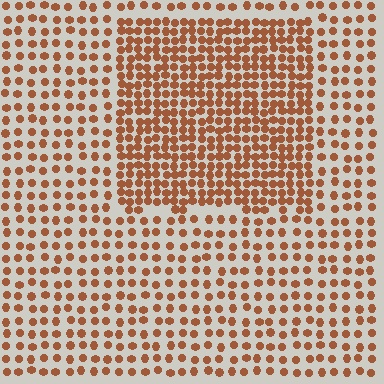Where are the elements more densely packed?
The elements are more densely packed inside the rectangle boundary.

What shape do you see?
I see a rectangle.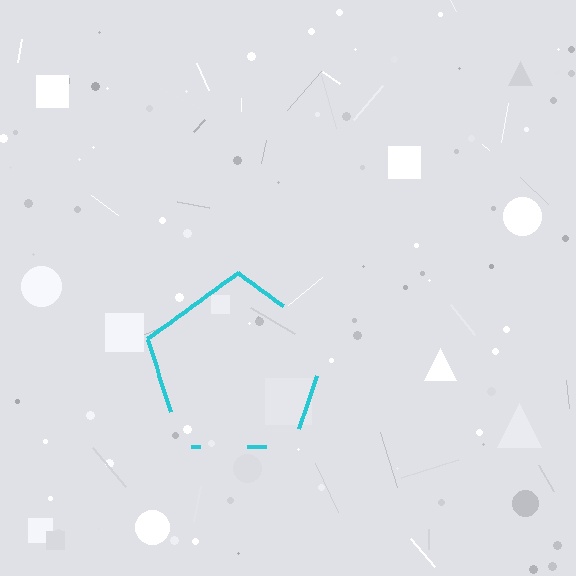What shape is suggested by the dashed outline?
The dashed outline suggests a pentagon.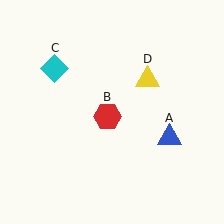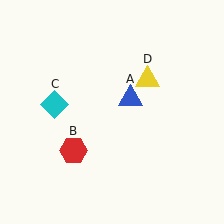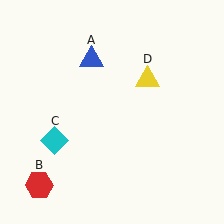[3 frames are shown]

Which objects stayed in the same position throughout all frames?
Yellow triangle (object D) remained stationary.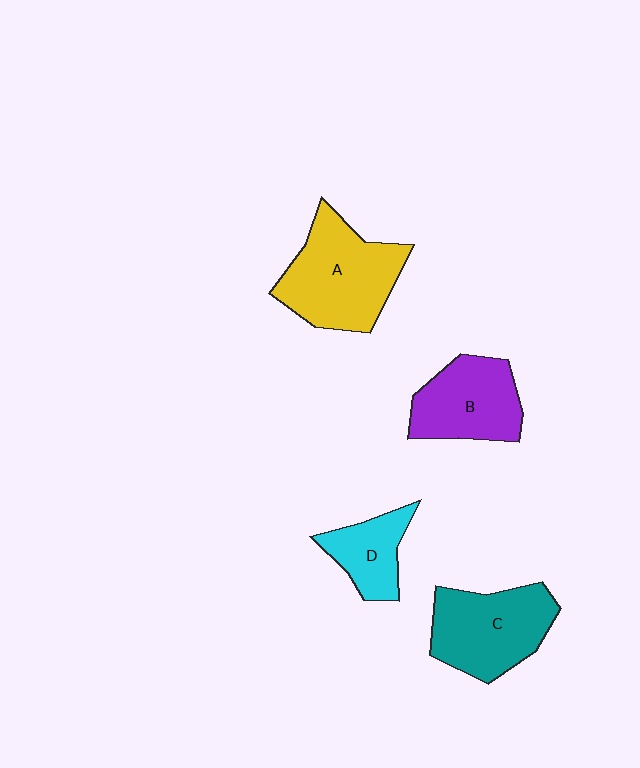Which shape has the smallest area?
Shape D (cyan).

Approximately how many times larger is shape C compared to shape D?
Approximately 1.7 times.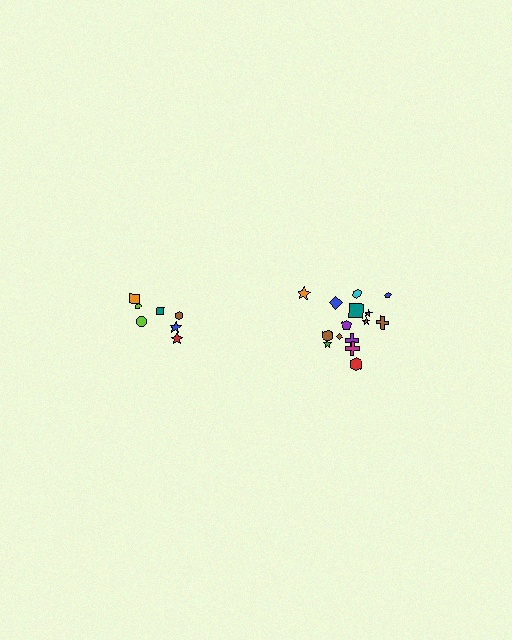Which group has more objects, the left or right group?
The right group.